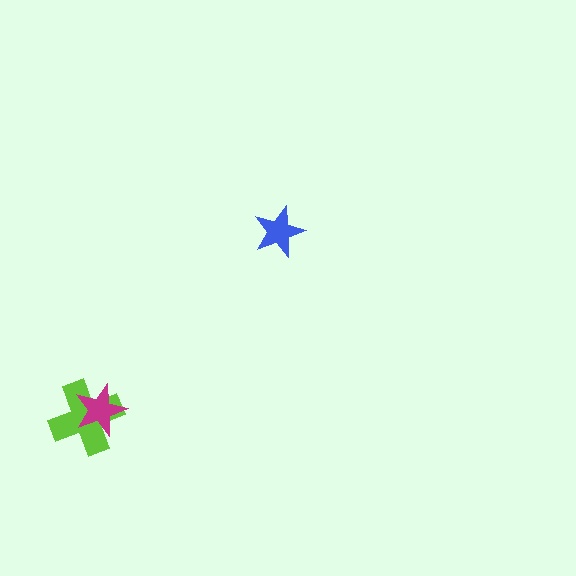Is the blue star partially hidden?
No, no other shape covers it.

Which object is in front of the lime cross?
The magenta star is in front of the lime cross.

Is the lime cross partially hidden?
Yes, it is partially covered by another shape.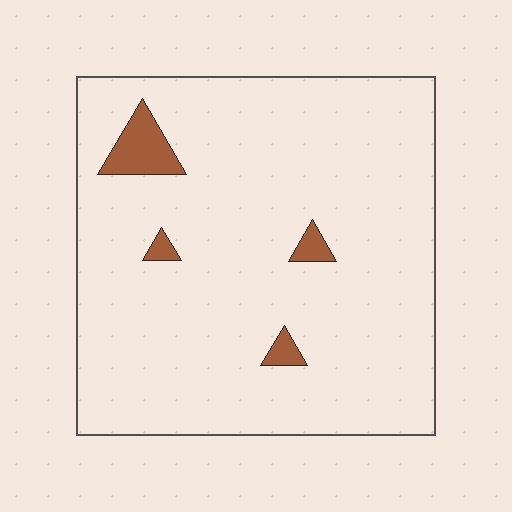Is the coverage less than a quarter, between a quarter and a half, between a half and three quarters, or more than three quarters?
Less than a quarter.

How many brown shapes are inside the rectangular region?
4.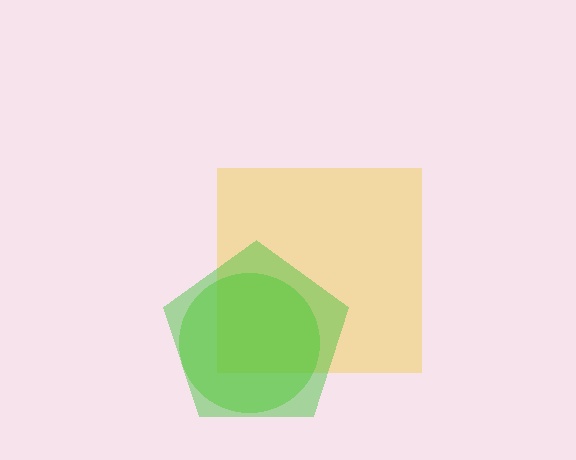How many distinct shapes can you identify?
There are 3 distinct shapes: a yellow square, a green pentagon, a lime circle.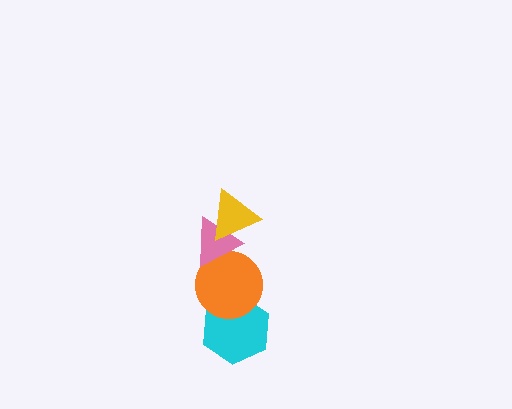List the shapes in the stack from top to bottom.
From top to bottom: the yellow triangle, the pink triangle, the orange circle, the cyan hexagon.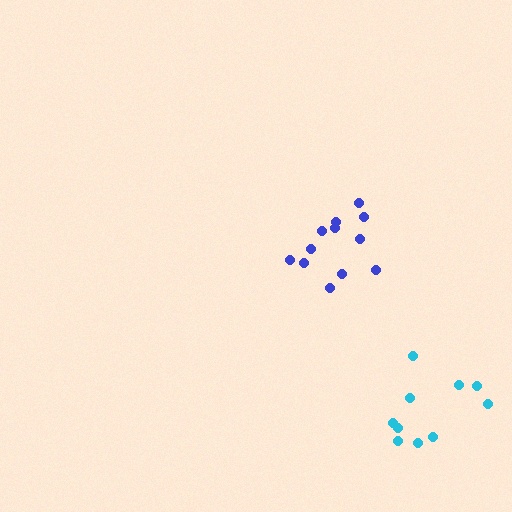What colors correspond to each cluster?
The clusters are colored: cyan, blue.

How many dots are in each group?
Group 1: 10 dots, Group 2: 12 dots (22 total).